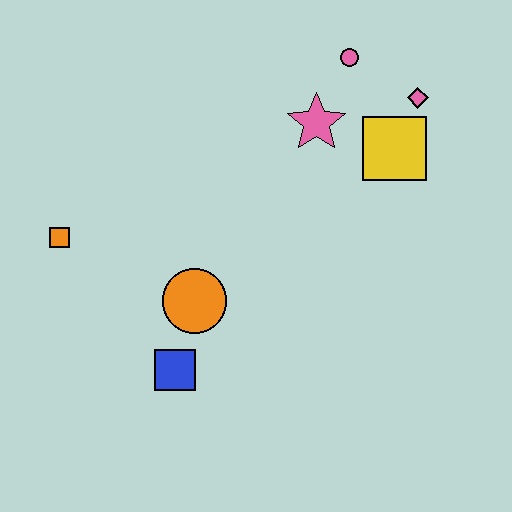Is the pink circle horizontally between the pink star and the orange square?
No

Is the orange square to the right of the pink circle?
No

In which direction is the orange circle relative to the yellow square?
The orange circle is to the left of the yellow square.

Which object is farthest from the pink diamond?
The orange square is farthest from the pink diamond.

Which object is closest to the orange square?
The orange circle is closest to the orange square.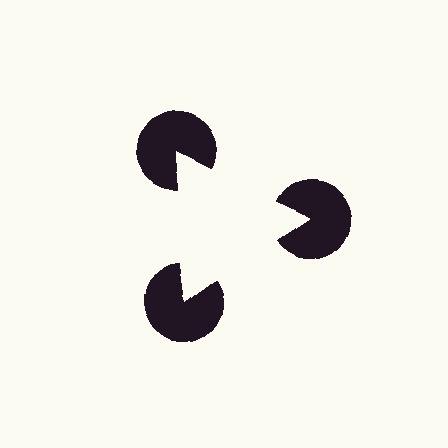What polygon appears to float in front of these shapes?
An illusory triangle — its edges are inferred from the aligned wedge cuts in the pac-man discs, not physically drawn.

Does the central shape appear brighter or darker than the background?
It typically appears slightly brighter than the background, even though no actual brightness change is drawn.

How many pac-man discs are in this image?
There are 3 — one at each vertex of the illusory triangle.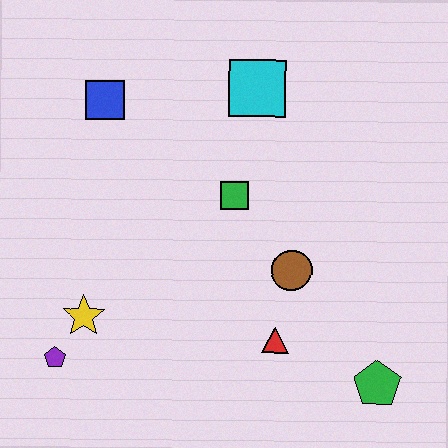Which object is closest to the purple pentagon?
The yellow star is closest to the purple pentagon.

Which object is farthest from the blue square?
The green pentagon is farthest from the blue square.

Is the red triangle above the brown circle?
No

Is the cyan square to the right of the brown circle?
No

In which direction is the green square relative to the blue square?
The green square is to the right of the blue square.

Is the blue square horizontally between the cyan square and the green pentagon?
No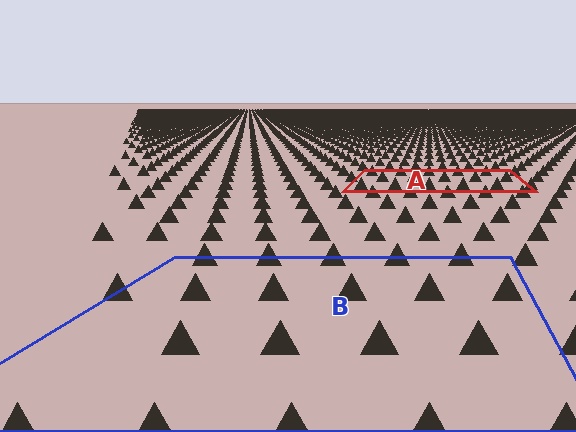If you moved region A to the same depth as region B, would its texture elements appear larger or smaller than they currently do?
They would appear larger. At a closer depth, the same texture elements are projected at a bigger on-screen size.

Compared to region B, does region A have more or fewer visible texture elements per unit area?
Region A has more texture elements per unit area — they are packed more densely because it is farther away.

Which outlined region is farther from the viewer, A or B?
Region A is farther from the viewer — the texture elements inside it appear smaller and more densely packed.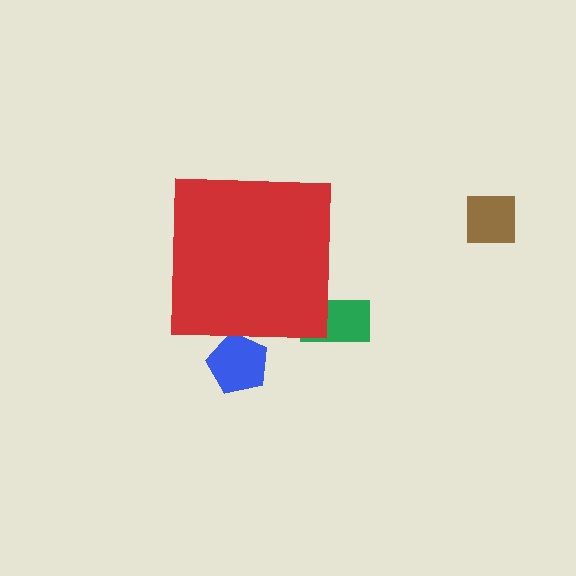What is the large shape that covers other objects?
A red square.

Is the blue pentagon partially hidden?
Yes, the blue pentagon is partially hidden behind the red square.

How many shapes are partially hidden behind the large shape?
2 shapes are partially hidden.